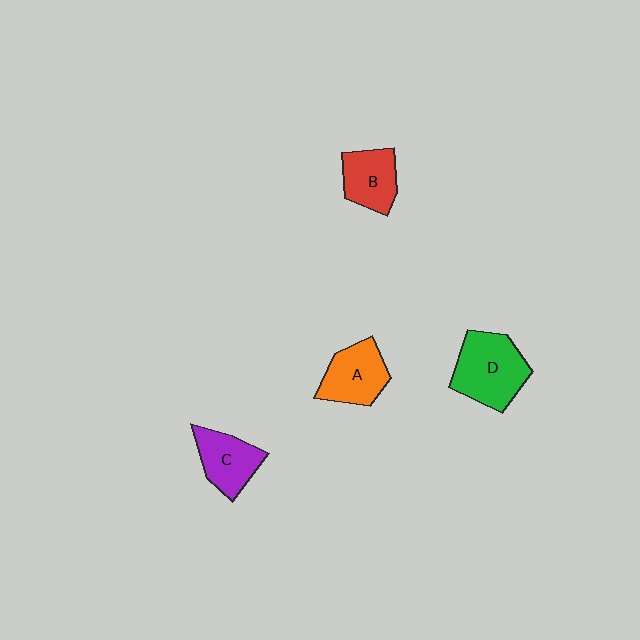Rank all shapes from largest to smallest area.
From largest to smallest: D (green), A (orange), C (purple), B (red).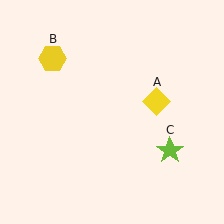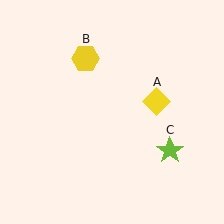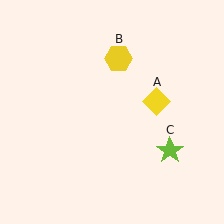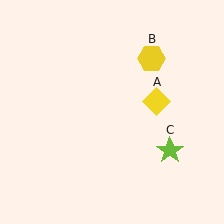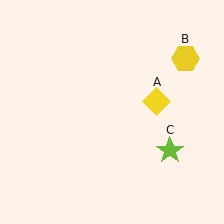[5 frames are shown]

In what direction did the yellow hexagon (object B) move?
The yellow hexagon (object B) moved right.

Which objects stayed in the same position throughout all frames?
Yellow diamond (object A) and lime star (object C) remained stationary.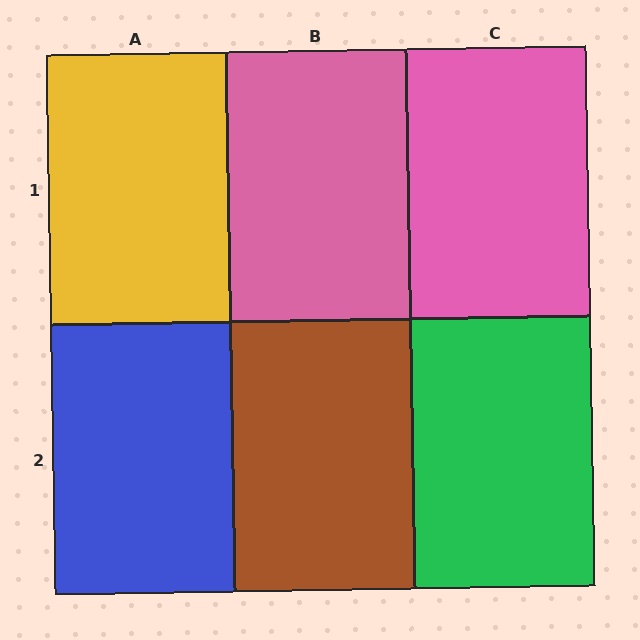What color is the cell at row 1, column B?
Pink.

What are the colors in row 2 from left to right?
Blue, brown, green.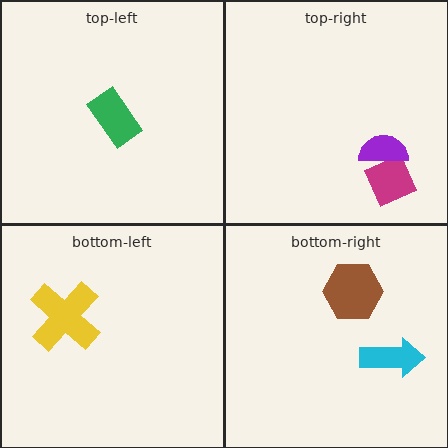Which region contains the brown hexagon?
The bottom-right region.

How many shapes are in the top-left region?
1.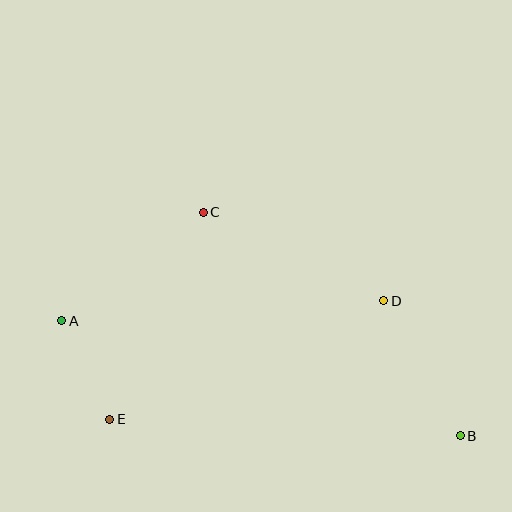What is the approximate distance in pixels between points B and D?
The distance between B and D is approximately 155 pixels.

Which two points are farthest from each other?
Points A and B are farthest from each other.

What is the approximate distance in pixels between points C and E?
The distance between C and E is approximately 227 pixels.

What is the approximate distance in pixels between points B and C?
The distance between B and C is approximately 341 pixels.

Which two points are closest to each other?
Points A and E are closest to each other.